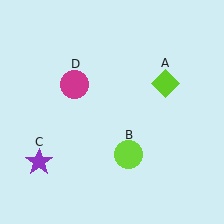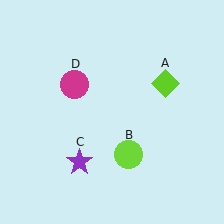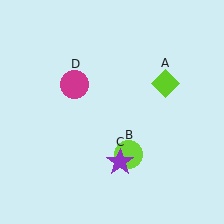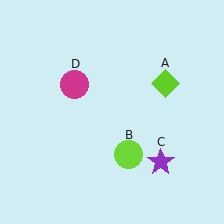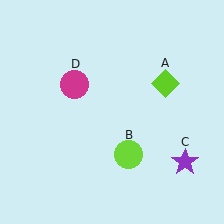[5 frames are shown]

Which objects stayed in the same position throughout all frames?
Lime diamond (object A) and lime circle (object B) and magenta circle (object D) remained stationary.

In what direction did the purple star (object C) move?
The purple star (object C) moved right.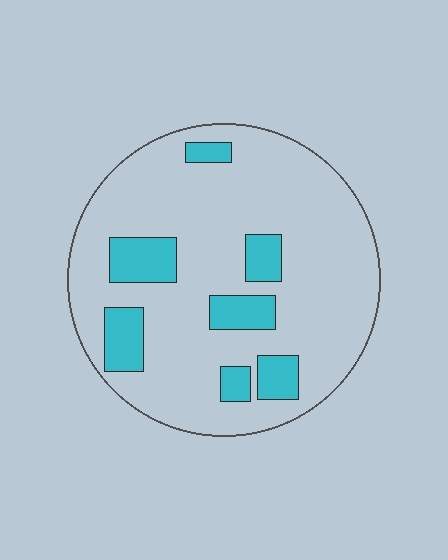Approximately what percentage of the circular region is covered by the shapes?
Approximately 20%.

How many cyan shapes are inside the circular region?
7.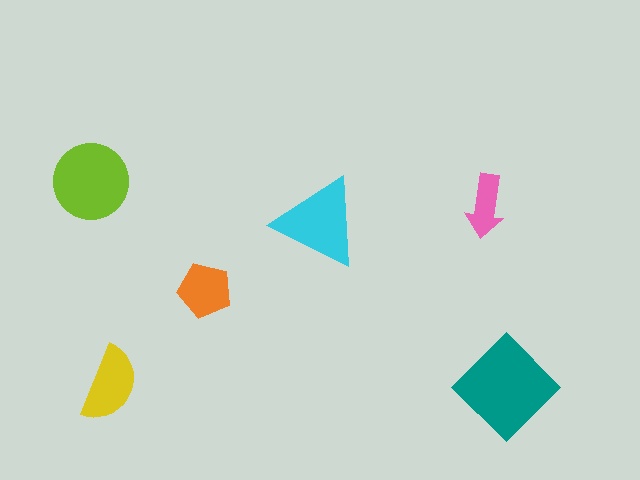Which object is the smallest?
The pink arrow.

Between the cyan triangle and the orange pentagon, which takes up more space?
The cyan triangle.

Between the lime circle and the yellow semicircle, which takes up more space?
The lime circle.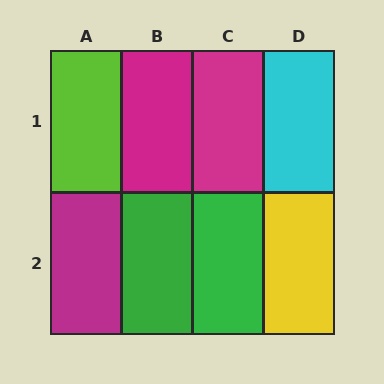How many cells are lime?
1 cell is lime.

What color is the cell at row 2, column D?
Yellow.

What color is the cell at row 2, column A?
Magenta.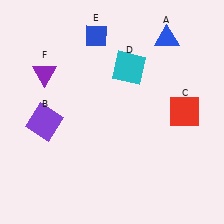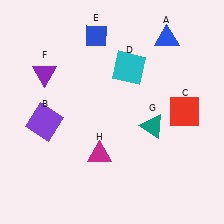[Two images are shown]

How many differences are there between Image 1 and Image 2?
There are 2 differences between the two images.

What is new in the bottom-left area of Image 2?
A magenta triangle (H) was added in the bottom-left area of Image 2.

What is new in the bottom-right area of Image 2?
A teal triangle (G) was added in the bottom-right area of Image 2.